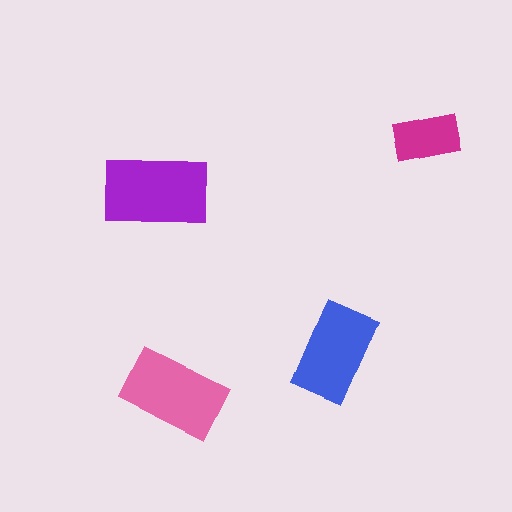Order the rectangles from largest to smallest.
the purple one, the pink one, the blue one, the magenta one.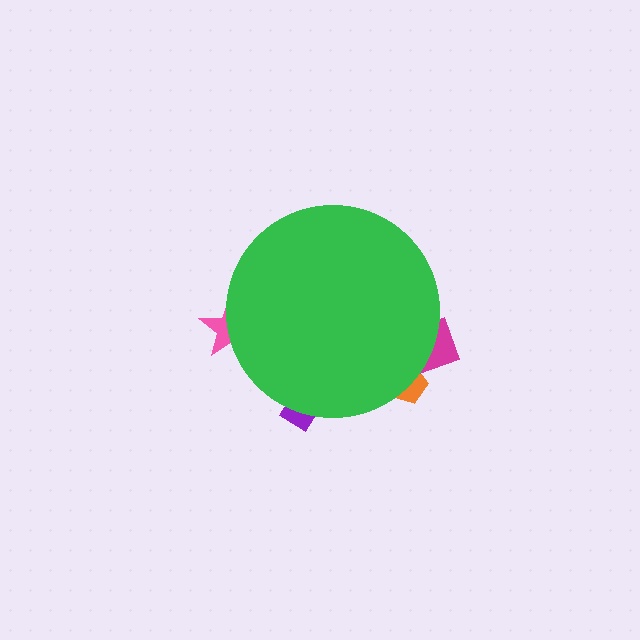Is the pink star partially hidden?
Yes, the pink star is partially hidden behind the green circle.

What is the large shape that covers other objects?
A green circle.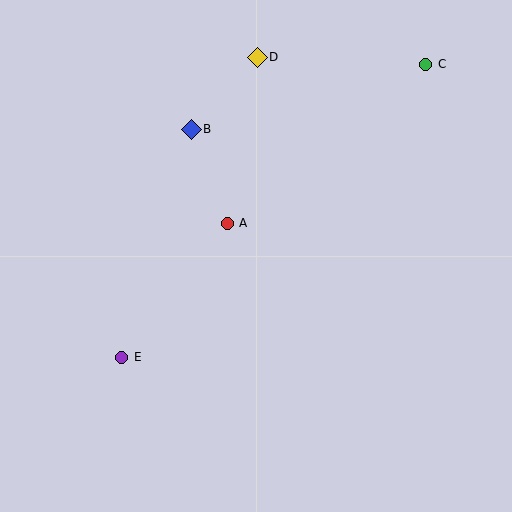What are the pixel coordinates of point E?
Point E is at (122, 357).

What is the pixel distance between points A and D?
The distance between A and D is 169 pixels.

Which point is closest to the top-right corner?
Point C is closest to the top-right corner.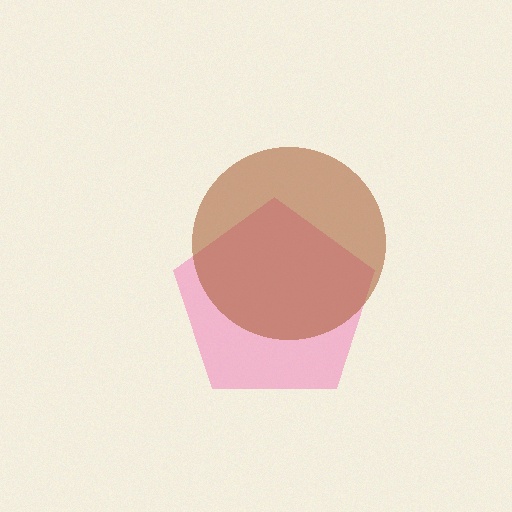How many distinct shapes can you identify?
There are 2 distinct shapes: a pink pentagon, a brown circle.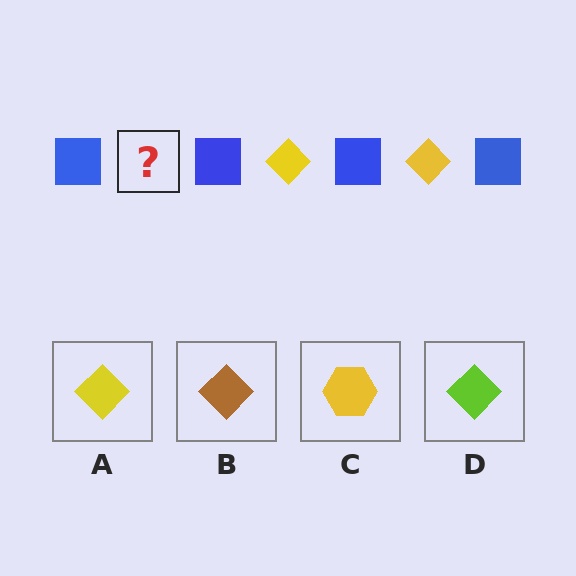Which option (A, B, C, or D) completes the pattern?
A.